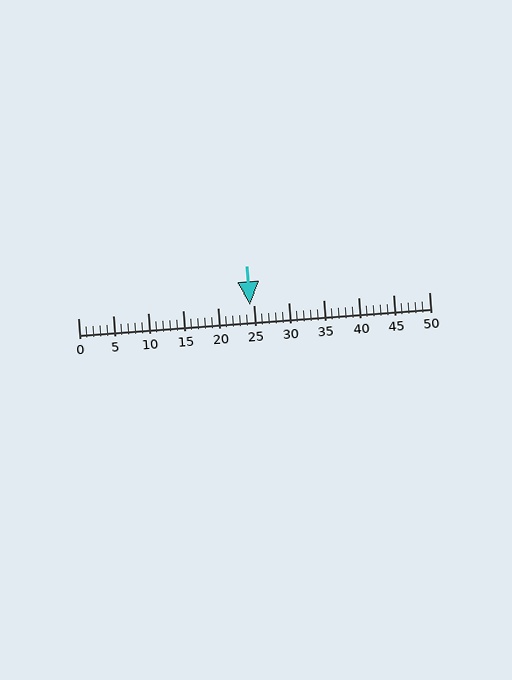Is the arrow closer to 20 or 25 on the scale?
The arrow is closer to 25.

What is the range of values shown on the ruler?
The ruler shows values from 0 to 50.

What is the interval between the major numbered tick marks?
The major tick marks are spaced 5 units apart.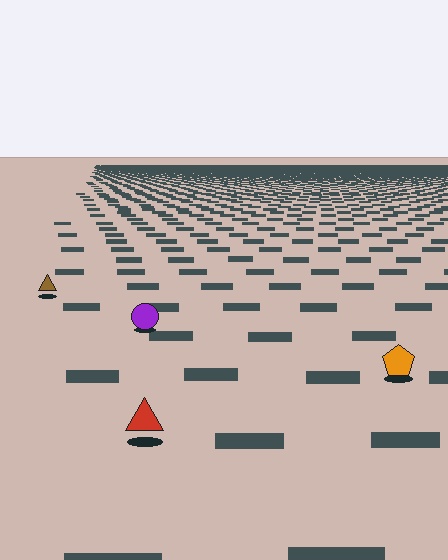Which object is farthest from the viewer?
The brown triangle is farthest from the viewer. It appears smaller and the ground texture around it is denser.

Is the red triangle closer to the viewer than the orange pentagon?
Yes. The red triangle is closer — you can tell from the texture gradient: the ground texture is coarser near it.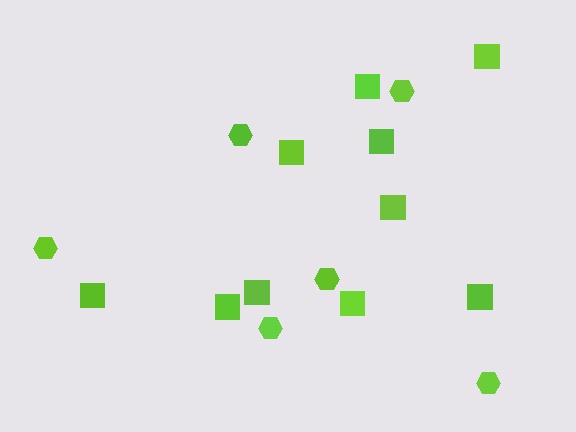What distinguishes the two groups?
There are 2 groups: one group of squares (10) and one group of hexagons (6).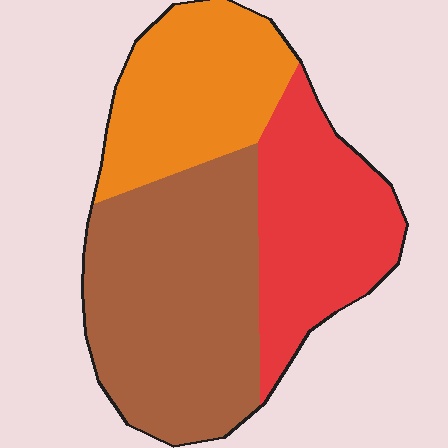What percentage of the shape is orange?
Orange takes up about one quarter (1/4) of the shape.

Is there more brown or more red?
Brown.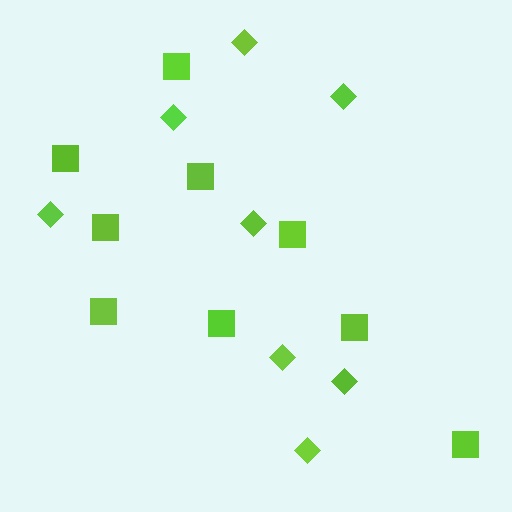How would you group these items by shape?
There are 2 groups: one group of diamonds (8) and one group of squares (9).